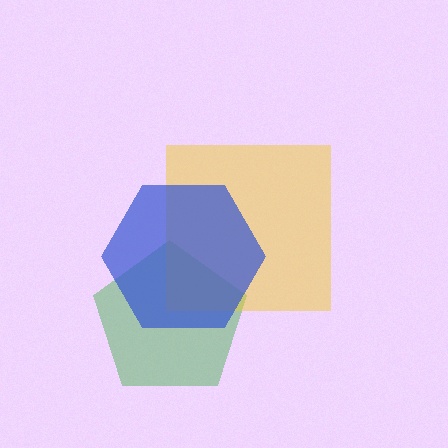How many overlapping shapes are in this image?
There are 3 overlapping shapes in the image.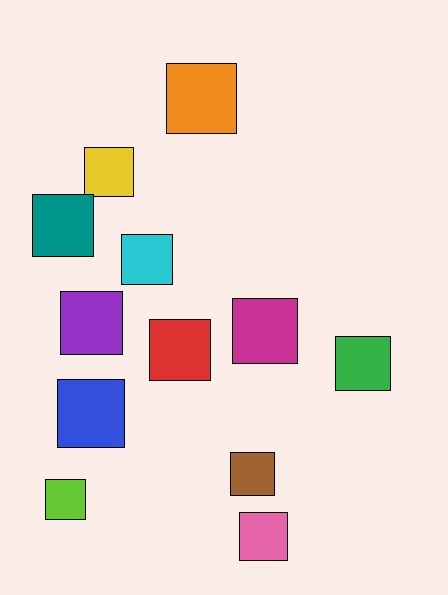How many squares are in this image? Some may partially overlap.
There are 12 squares.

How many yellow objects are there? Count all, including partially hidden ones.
There is 1 yellow object.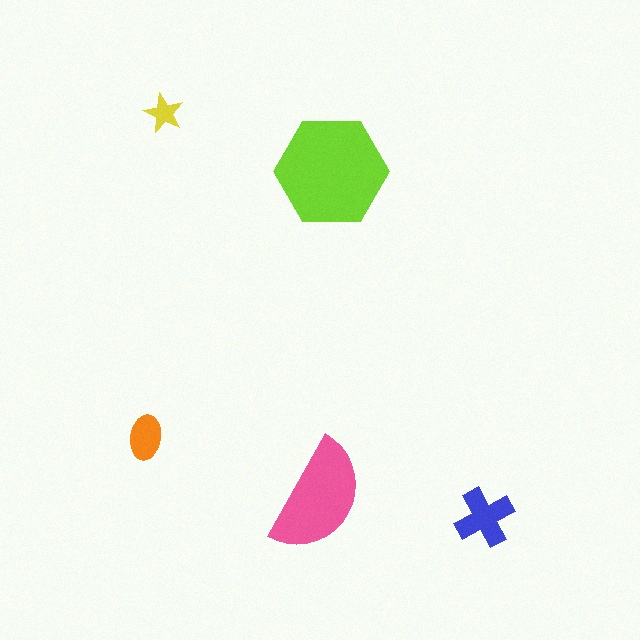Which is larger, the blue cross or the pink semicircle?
The pink semicircle.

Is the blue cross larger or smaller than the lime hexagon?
Smaller.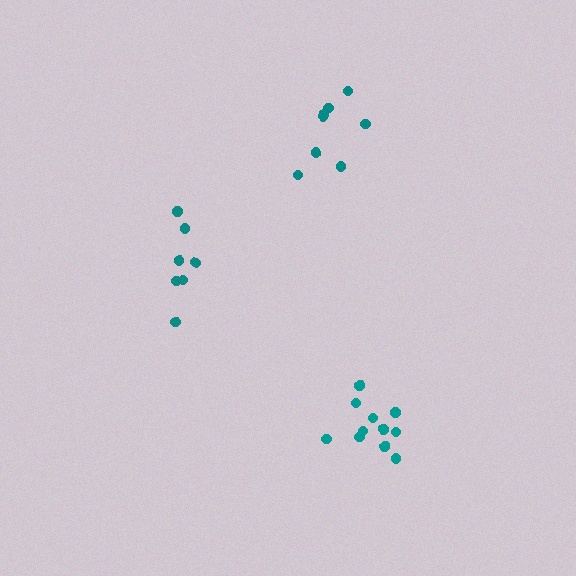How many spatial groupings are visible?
There are 3 spatial groupings.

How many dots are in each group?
Group 1: 11 dots, Group 2: 7 dots, Group 3: 8 dots (26 total).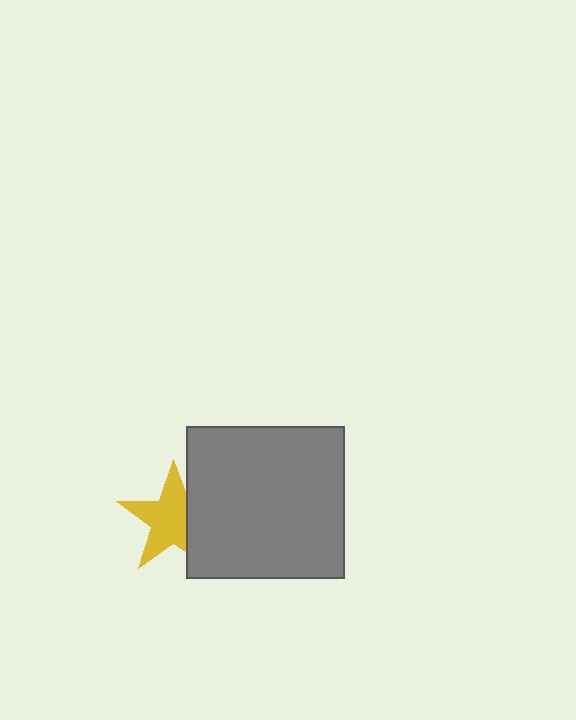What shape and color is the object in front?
The object in front is a gray rectangle.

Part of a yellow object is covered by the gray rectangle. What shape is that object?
It is a star.